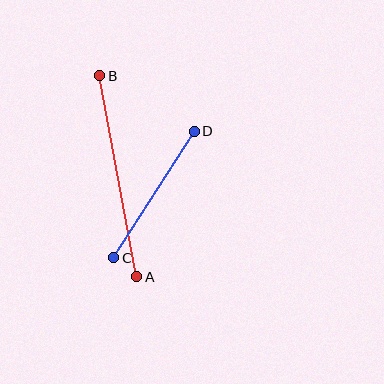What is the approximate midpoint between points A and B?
The midpoint is at approximately (118, 176) pixels.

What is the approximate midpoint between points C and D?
The midpoint is at approximately (154, 194) pixels.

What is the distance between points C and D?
The distance is approximately 149 pixels.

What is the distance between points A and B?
The distance is approximately 204 pixels.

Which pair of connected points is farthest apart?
Points A and B are farthest apart.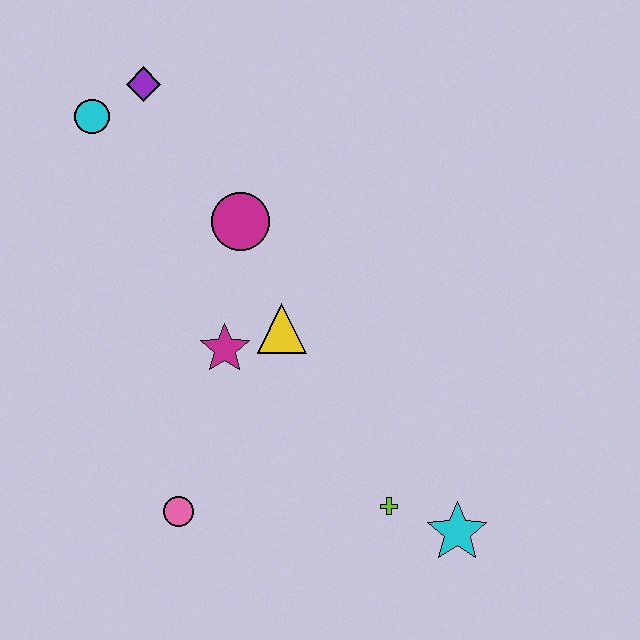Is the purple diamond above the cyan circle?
Yes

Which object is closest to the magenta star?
The yellow triangle is closest to the magenta star.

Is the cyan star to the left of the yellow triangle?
No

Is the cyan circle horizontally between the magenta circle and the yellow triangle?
No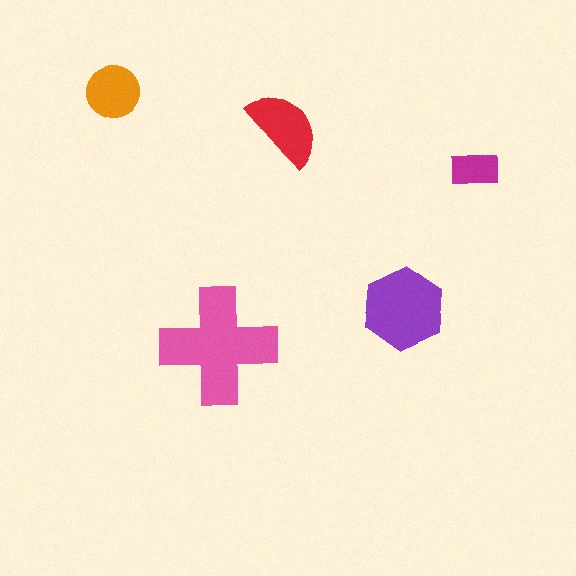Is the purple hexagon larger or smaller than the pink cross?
Smaller.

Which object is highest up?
The orange circle is topmost.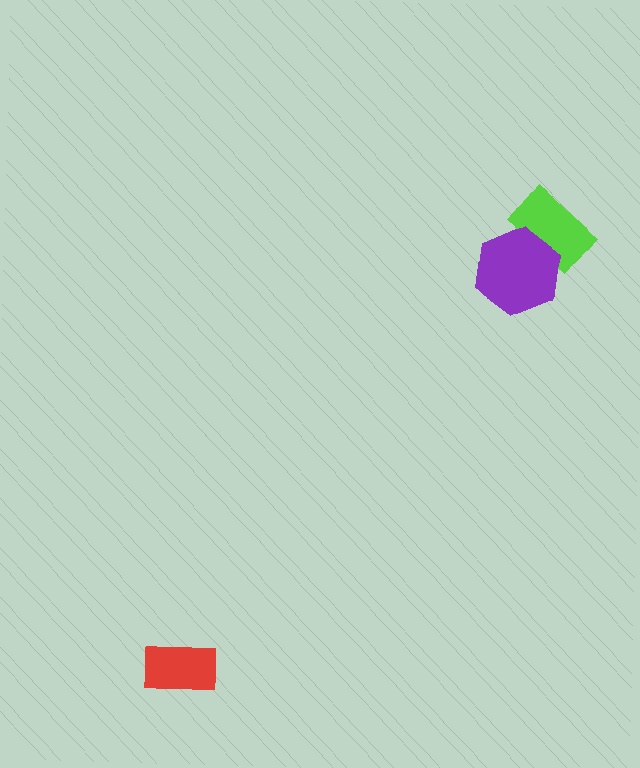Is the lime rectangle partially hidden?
Yes, it is partially covered by another shape.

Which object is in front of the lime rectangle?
The purple hexagon is in front of the lime rectangle.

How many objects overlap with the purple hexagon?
1 object overlaps with the purple hexagon.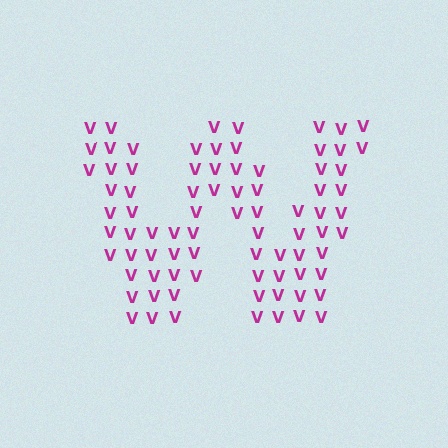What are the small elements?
The small elements are letter V's.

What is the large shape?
The large shape is the letter W.